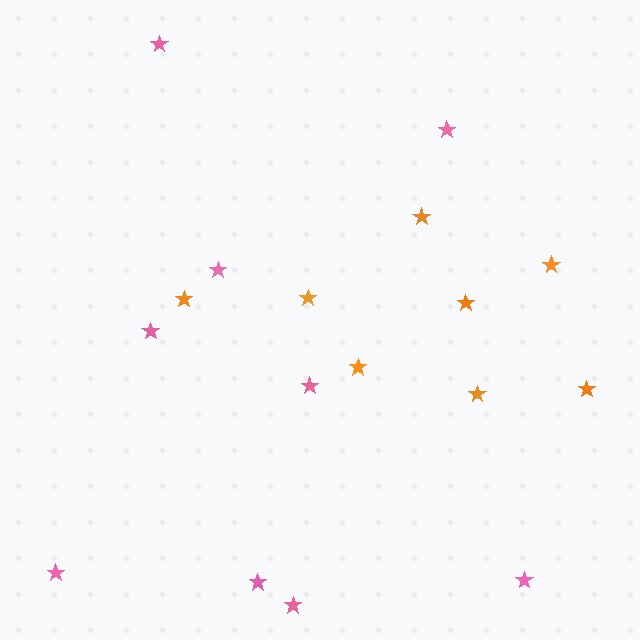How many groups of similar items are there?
There are 2 groups: one group of orange stars (8) and one group of pink stars (9).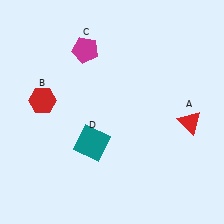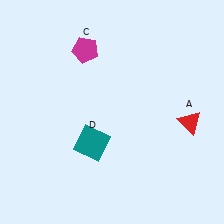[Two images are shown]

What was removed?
The red hexagon (B) was removed in Image 2.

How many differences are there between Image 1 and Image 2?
There is 1 difference between the two images.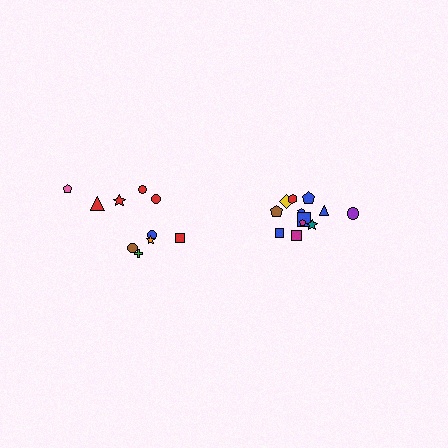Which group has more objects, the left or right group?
The right group.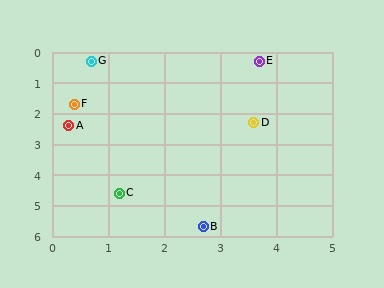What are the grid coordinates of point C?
Point C is at approximately (1.2, 4.6).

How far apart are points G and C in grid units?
Points G and C are about 4.3 grid units apart.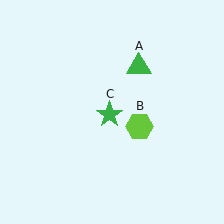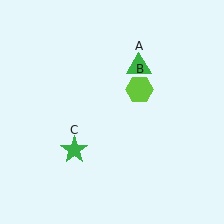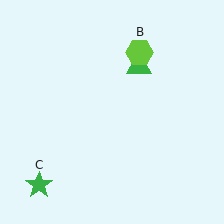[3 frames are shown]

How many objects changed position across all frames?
2 objects changed position: lime hexagon (object B), green star (object C).